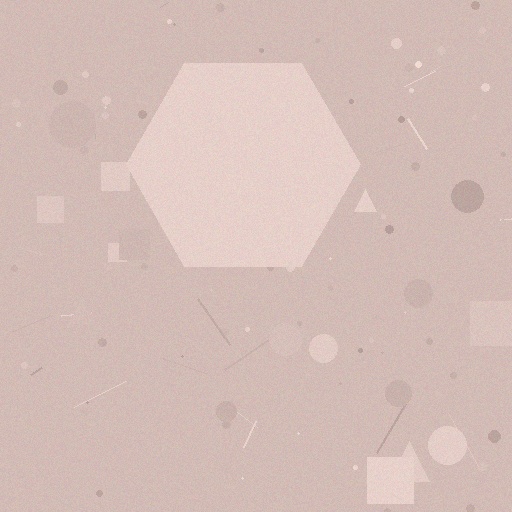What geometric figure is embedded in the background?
A hexagon is embedded in the background.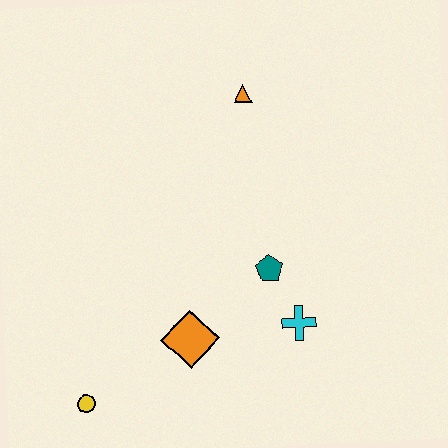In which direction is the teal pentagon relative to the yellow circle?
The teal pentagon is to the right of the yellow circle.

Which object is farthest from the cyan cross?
The orange triangle is farthest from the cyan cross.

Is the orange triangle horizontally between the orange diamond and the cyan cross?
Yes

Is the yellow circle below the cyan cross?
Yes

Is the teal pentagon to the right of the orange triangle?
Yes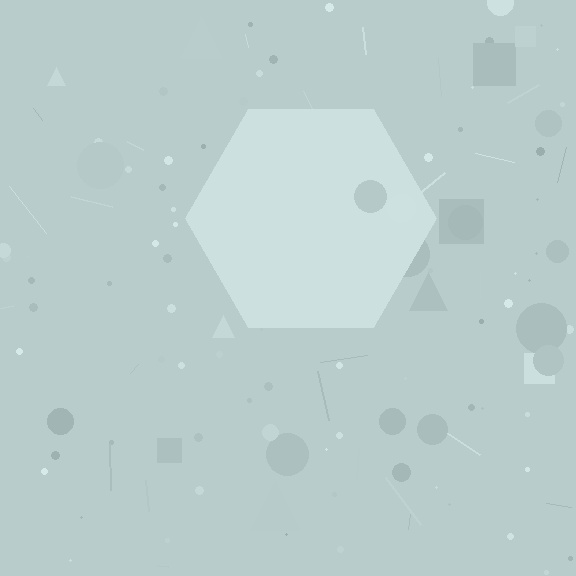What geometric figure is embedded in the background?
A hexagon is embedded in the background.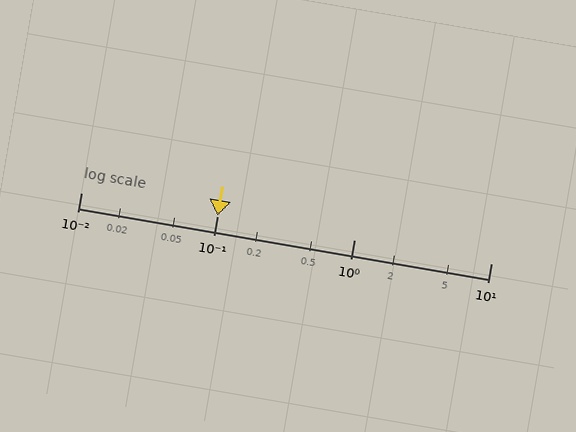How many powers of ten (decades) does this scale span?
The scale spans 3 decades, from 0.01 to 10.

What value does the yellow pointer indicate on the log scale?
The pointer indicates approximately 0.099.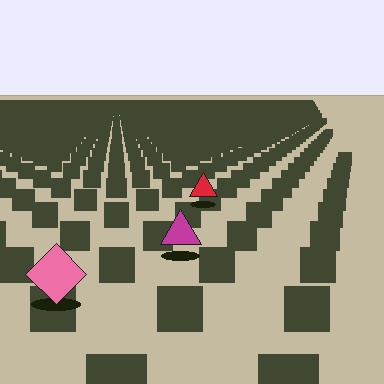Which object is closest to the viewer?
The pink diamond is closest. The texture marks near it are larger and more spread out.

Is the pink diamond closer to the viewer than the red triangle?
Yes. The pink diamond is closer — you can tell from the texture gradient: the ground texture is coarser near it.